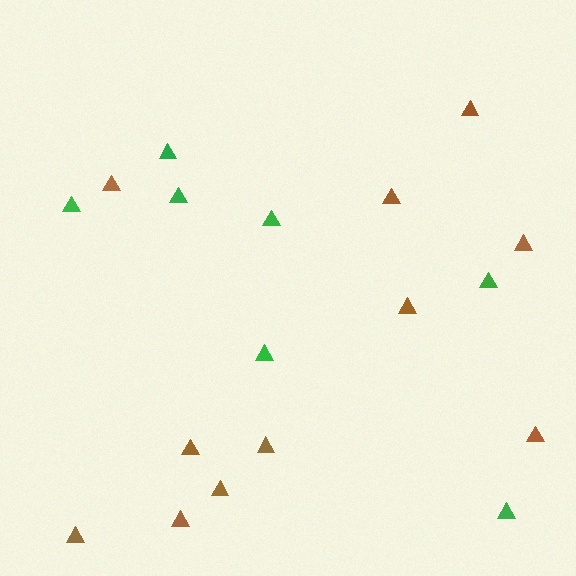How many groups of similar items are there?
There are 2 groups: one group of green triangles (7) and one group of brown triangles (11).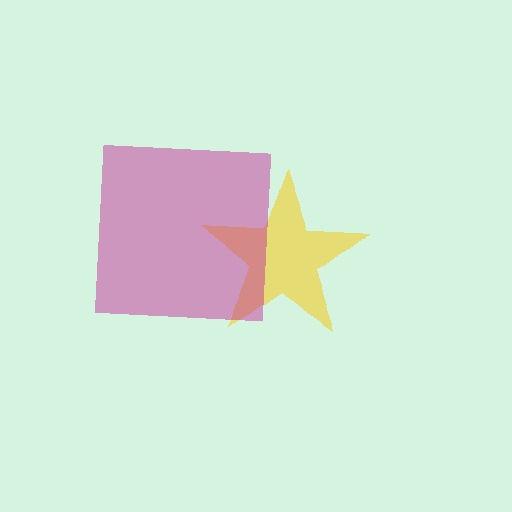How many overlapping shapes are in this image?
There are 2 overlapping shapes in the image.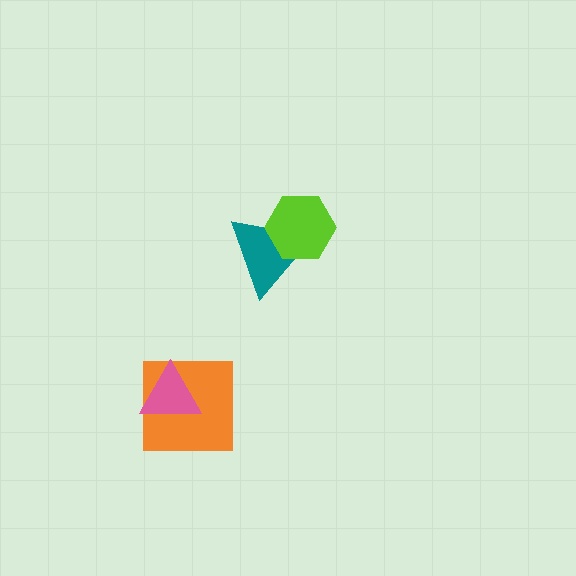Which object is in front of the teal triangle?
The lime hexagon is in front of the teal triangle.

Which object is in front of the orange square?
The pink triangle is in front of the orange square.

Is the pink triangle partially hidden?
No, no other shape covers it.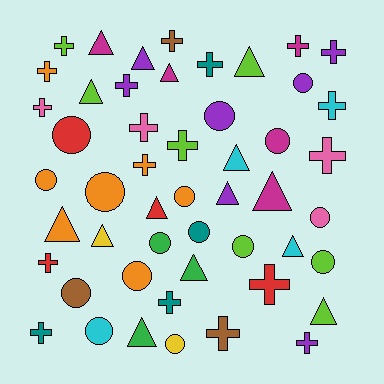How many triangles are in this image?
There are 15 triangles.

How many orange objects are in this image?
There are 7 orange objects.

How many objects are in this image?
There are 50 objects.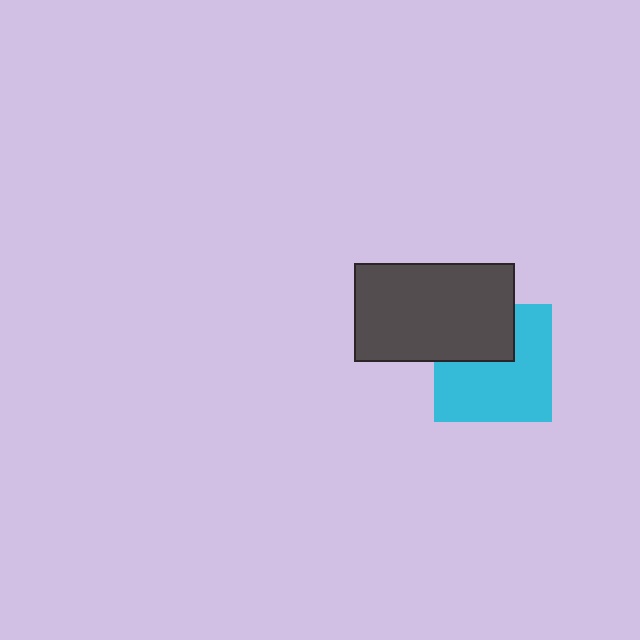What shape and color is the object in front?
The object in front is a dark gray rectangle.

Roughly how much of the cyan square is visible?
Most of it is visible (roughly 66%).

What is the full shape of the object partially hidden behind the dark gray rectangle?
The partially hidden object is a cyan square.